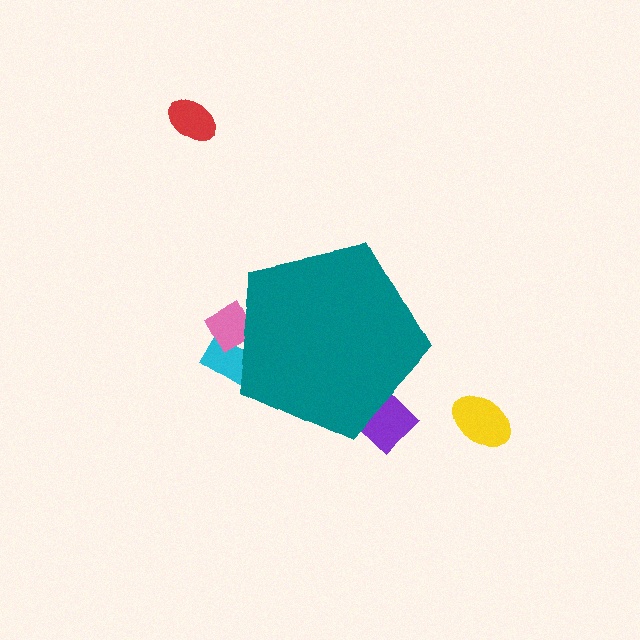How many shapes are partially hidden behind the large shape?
3 shapes are partially hidden.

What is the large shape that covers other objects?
A teal pentagon.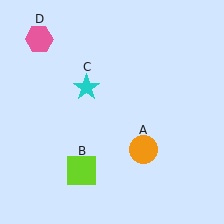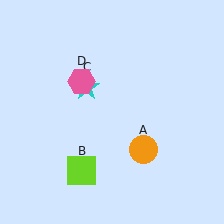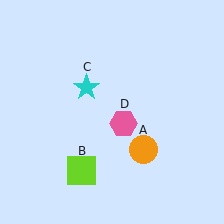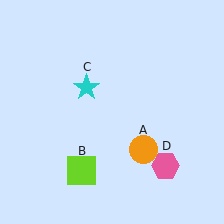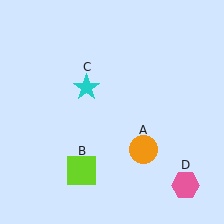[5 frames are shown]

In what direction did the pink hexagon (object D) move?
The pink hexagon (object D) moved down and to the right.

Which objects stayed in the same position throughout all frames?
Orange circle (object A) and lime square (object B) and cyan star (object C) remained stationary.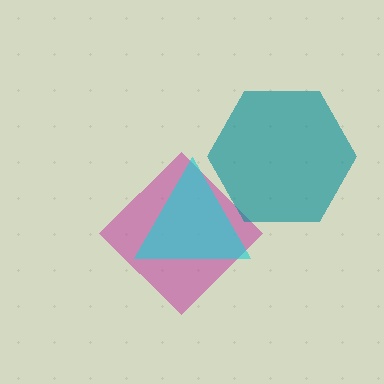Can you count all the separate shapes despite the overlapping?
Yes, there are 3 separate shapes.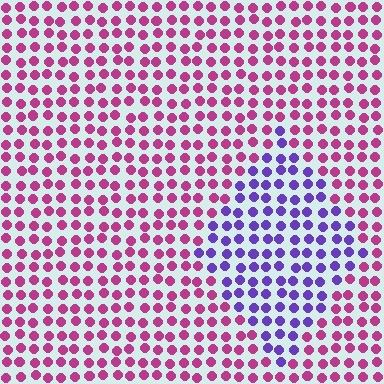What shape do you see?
I see a diamond.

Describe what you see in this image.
The image is filled with small magenta elements in a uniform arrangement. A diamond-shaped region is visible where the elements are tinted to a slightly different hue, forming a subtle color boundary.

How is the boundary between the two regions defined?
The boundary is defined purely by a slight shift in hue (about 60 degrees). Spacing, size, and orientation are identical on both sides.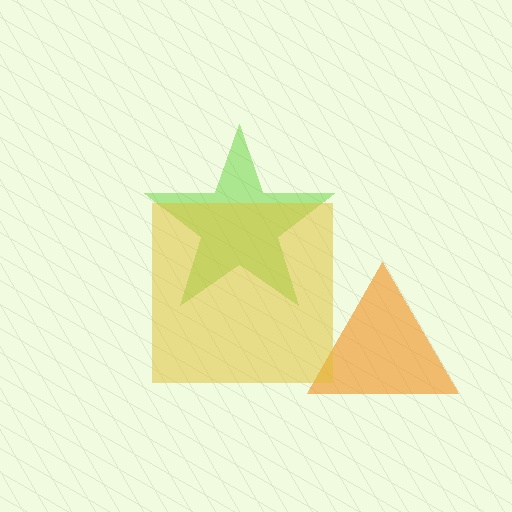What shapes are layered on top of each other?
The layered shapes are: an orange triangle, a lime star, a yellow square.